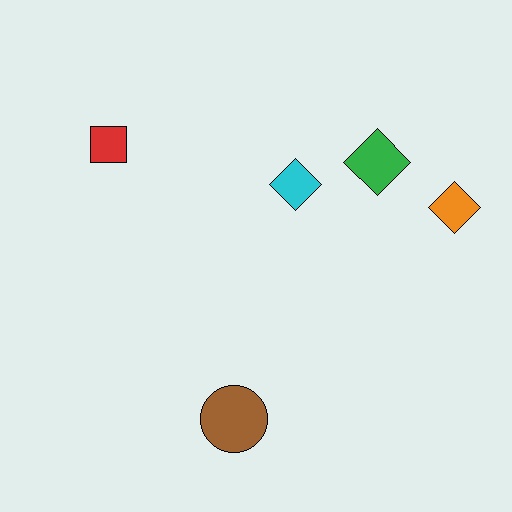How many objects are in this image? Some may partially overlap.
There are 5 objects.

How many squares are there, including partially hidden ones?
There is 1 square.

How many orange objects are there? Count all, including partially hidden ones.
There is 1 orange object.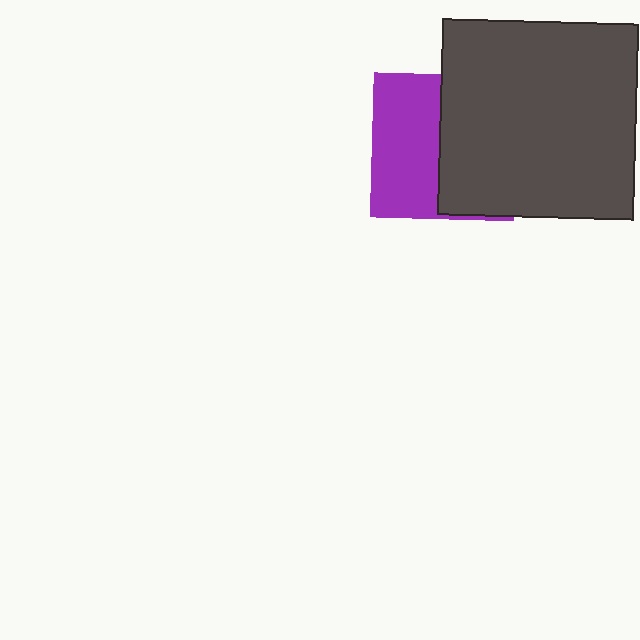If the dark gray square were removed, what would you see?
You would see the complete purple square.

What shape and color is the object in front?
The object in front is a dark gray square.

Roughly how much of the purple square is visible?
About half of it is visible (roughly 47%).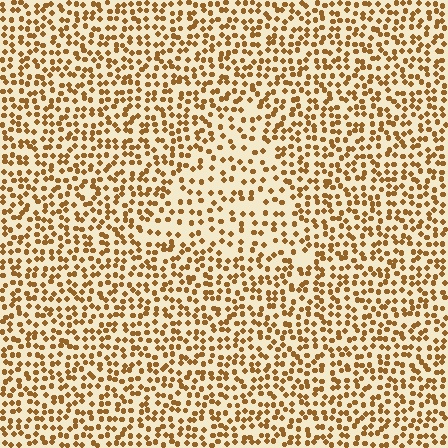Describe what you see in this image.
The image contains small brown elements arranged at two different densities. A triangle-shaped region is visible where the elements are less densely packed than the surrounding area.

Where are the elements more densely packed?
The elements are more densely packed outside the triangle boundary.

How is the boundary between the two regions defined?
The boundary is defined by a change in element density (approximately 1.7x ratio). All elements are the same color, size, and shape.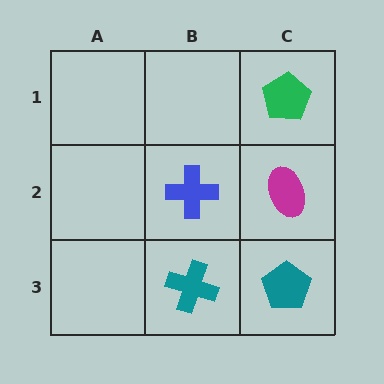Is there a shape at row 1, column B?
No, that cell is empty.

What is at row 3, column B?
A teal cross.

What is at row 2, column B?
A blue cross.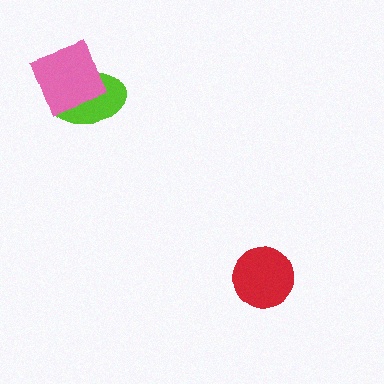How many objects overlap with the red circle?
0 objects overlap with the red circle.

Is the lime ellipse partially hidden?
Yes, it is partially covered by another shape.